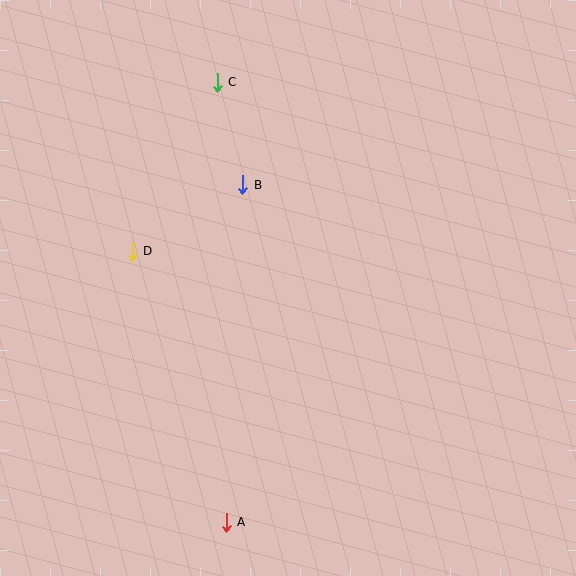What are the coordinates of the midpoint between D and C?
The midpoint between D and C is at (175, 167).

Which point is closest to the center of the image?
Point B at (243, 185) is closest to the center.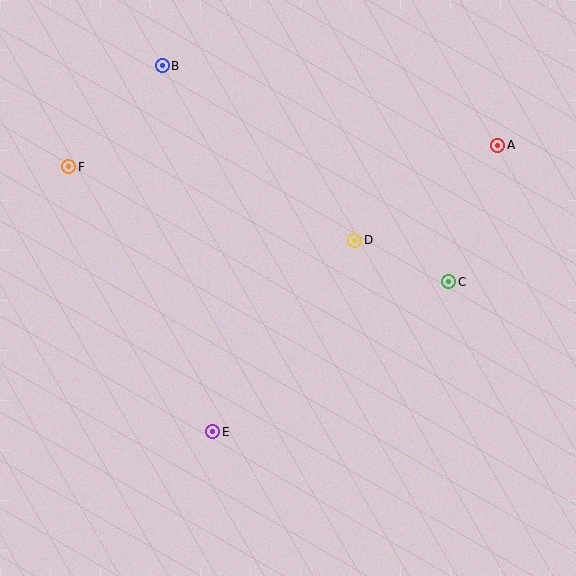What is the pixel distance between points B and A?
The distance between B and A is 345 pixels.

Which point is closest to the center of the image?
Point D at (355, 240) is closest to the center.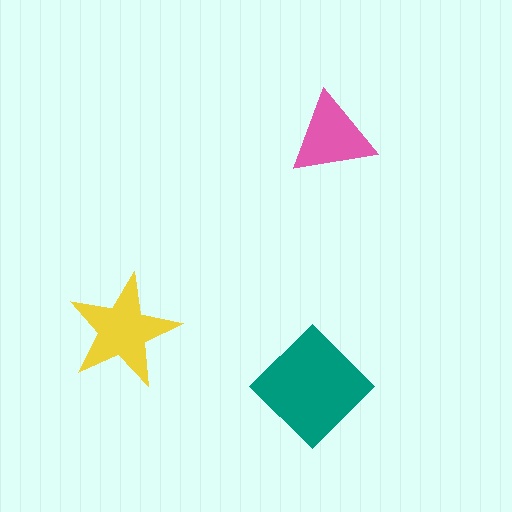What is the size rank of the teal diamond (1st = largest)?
1st.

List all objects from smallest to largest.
The pink triangle, the yellow star, the teal diamond.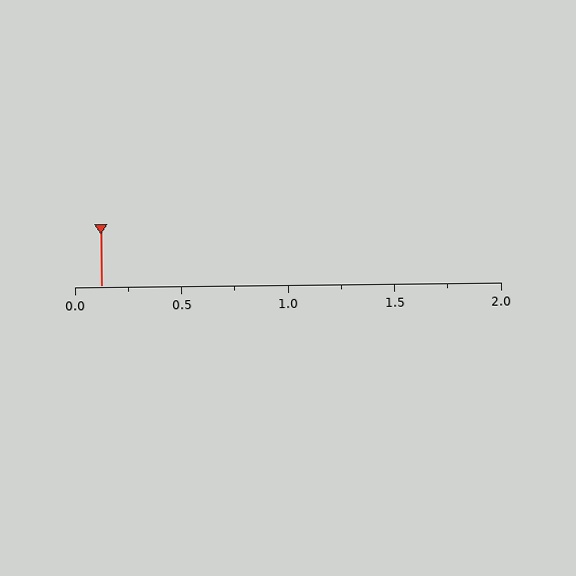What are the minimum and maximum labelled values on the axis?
The axis runs from 0.0 to 2.0.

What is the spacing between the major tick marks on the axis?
The major ticks are spaced 0.5 apart.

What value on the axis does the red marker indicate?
The marker indicates approximately 0.12.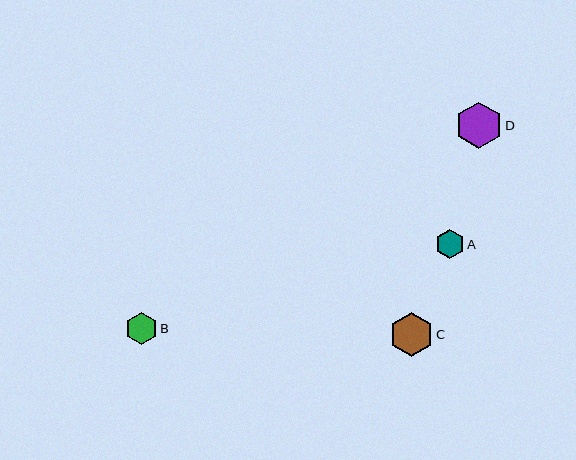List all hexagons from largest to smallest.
From largest to smallest: D, C, B, A.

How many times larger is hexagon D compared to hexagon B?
Hexagon D is approximately 1.4 times the size of hexagon B.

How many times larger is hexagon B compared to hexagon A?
Hexagon B is approximately 1.1 times the size of hexagon A.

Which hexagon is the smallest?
Hexagon A is the smallest with a size of approximately 29 pixels.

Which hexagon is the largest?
Hexagon D is the largest with a size of approximately 46 pixels.